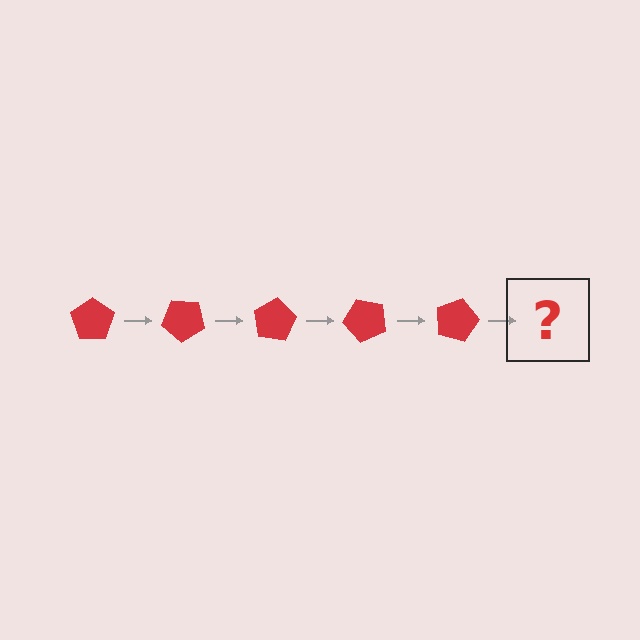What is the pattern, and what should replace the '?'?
The pattern is that the pentagon rotates 40 degrees each step. The '?' should be a red pentagon rotated 200 degrees.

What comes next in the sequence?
The next element should be a red pentagon rotated 200 degrees.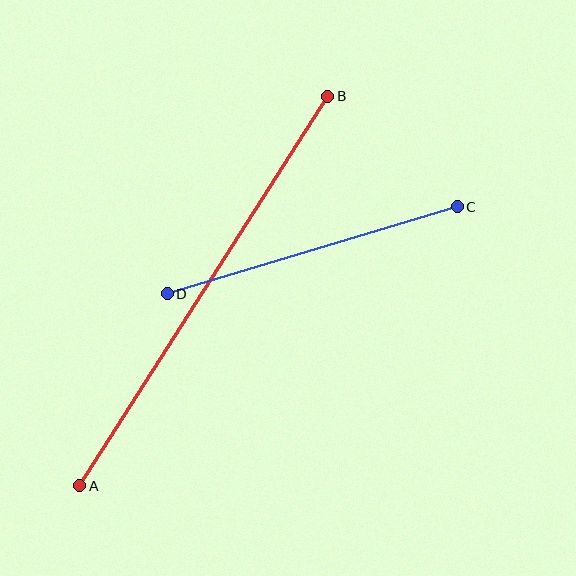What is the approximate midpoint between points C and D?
The midpoint is at approximately (312, 250) pixels.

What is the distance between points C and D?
The distance is approximately 303 pixels.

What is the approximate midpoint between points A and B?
The midpoint is at approximately (204, 291) pixels.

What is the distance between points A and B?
The distance is approximately 462 pixels.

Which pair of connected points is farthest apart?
Points A and B are farthest apart.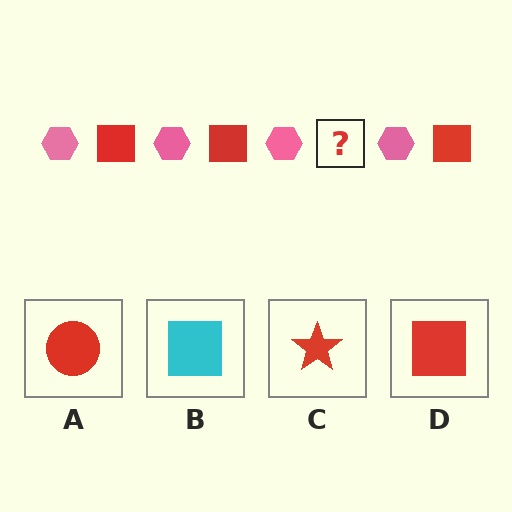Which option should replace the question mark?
Option D.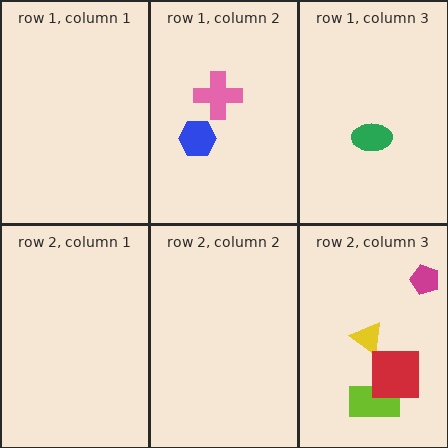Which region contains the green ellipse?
The row 1, column 3 region.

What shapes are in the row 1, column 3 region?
The green ellipse.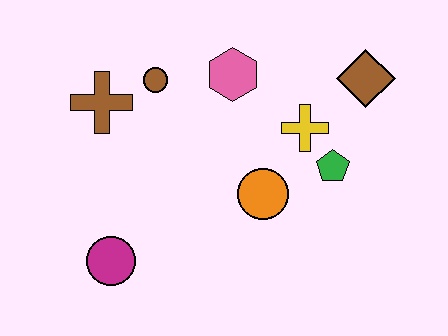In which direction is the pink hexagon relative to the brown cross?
The pink hexagon is to the right of the brown cross.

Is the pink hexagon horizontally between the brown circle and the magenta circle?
No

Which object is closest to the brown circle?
The brown cross is closest to the brown circle.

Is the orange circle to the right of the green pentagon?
No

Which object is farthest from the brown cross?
The brown diamond is farthest from the brown cross.